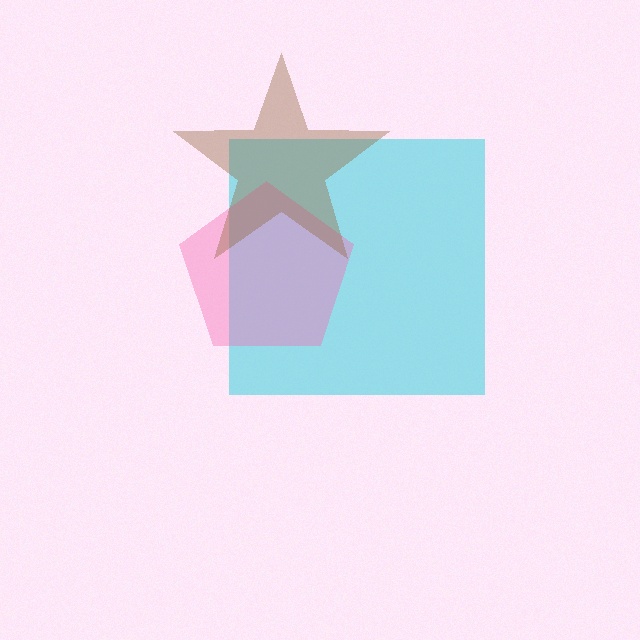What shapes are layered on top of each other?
The layered shapes are: a cyan square, a pink pentagon, a brown star.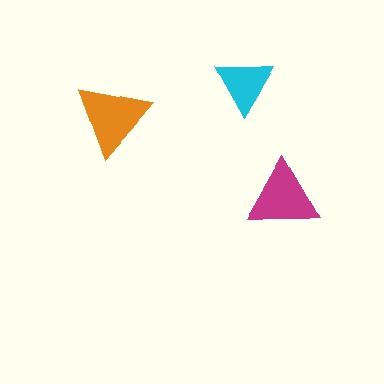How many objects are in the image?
There are 3 objects in the image.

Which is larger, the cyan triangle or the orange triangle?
The orange one.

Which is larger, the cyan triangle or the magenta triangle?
The magenta one.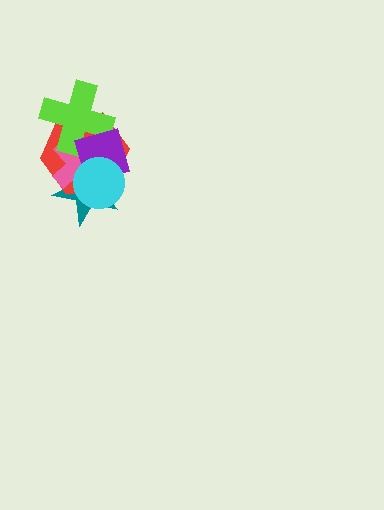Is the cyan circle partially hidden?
No, no other shape covers it.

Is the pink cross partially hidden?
Yes, it is partially covered by another shape.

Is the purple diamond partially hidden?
Yes, it is partially covered by another shape.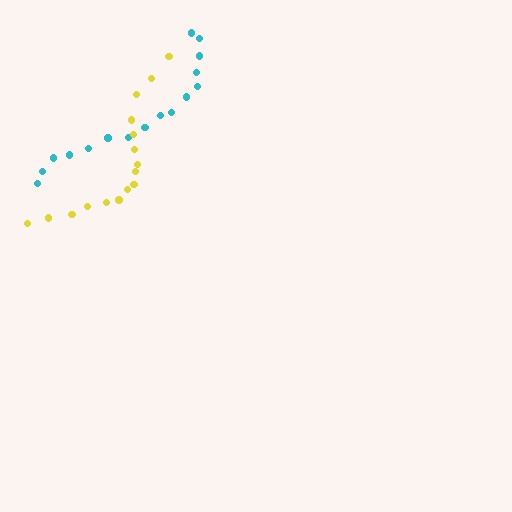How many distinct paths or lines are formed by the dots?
There are 2 distinct paths.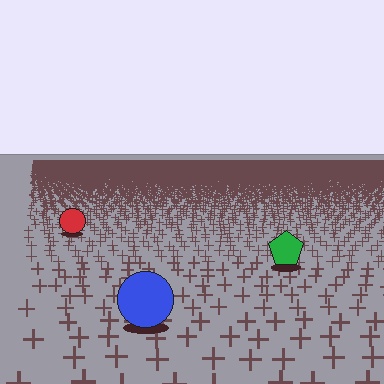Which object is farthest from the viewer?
The red circle is farthest from the viewer. It appears smaller and the ground texture around it is denser.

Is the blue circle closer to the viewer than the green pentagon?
Yes. The blue circle is closer — you can tell from the texture gradient: the ground texture is coarser near it.